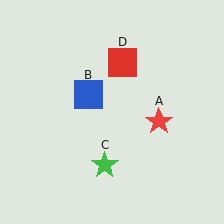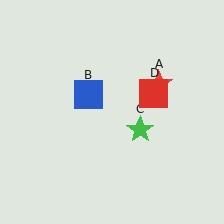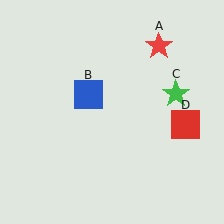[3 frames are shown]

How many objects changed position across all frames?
3 objects changed position: red star (object A), green star (object C), red square (object D).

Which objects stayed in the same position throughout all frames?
Blue square (object B) remained stationary.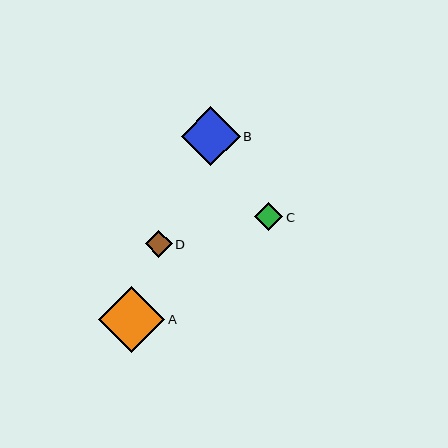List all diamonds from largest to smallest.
From largest to smallest: A, B, C, D.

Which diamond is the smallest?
Diamond D is the smallest with a size of approximately 27 pixels.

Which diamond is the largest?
Diamond A is the largest with a size of approximately 66 pixels.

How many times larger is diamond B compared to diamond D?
Diamond B is approximately 2.2 times the size of diamond D.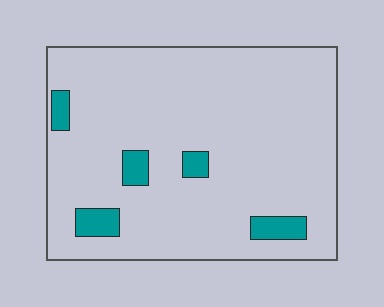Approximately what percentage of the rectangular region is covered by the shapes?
Approximately 10%.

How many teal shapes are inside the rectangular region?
5.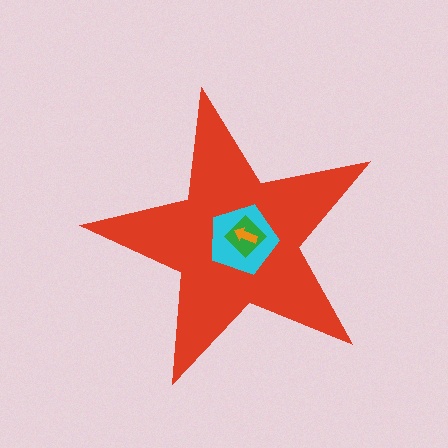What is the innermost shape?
The orange arrow.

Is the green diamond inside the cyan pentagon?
Yes.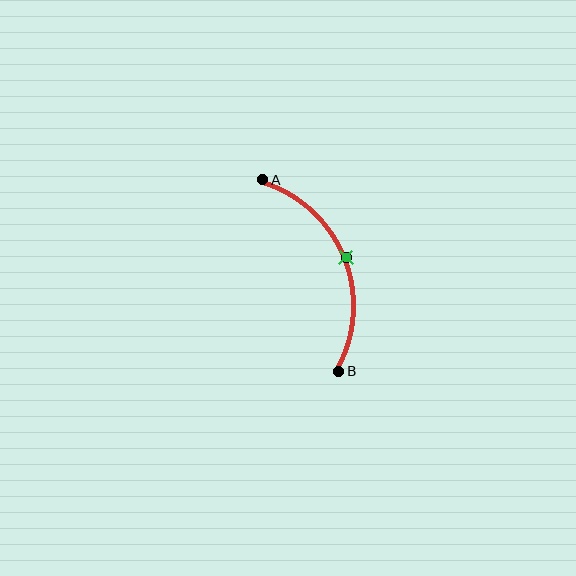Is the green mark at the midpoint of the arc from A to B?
Yes. The green mark lies on the arc at equal arc-length from both A and B — it is the arc midpoint.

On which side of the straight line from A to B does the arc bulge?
The arc bulges to the right of the straight line connecting A and B.